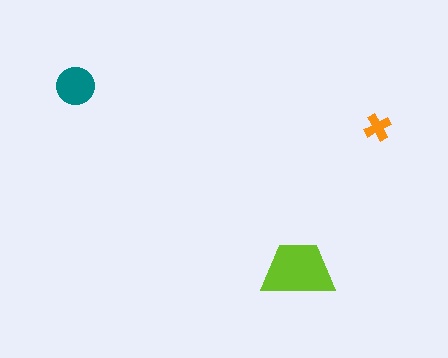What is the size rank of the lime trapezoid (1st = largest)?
1st.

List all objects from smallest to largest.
The orange cross, the teal circle, the lime trapezoid.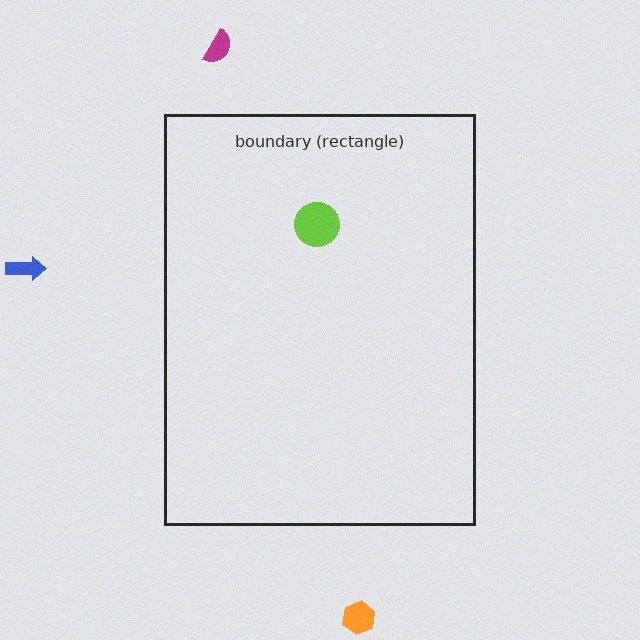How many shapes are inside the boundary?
1 inside, 3 outside.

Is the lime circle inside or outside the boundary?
Inside.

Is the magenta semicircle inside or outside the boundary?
Outside.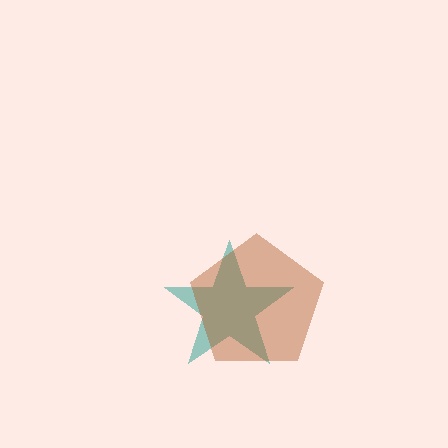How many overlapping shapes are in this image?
There are 2 overlapping shapes in the image.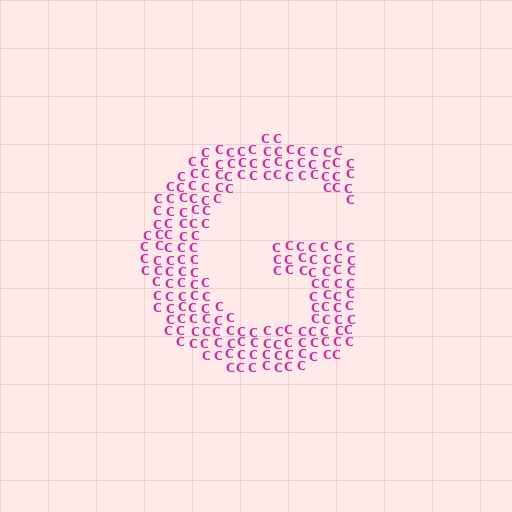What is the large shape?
The large shape is the letter G.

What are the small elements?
The small elements are letter C's.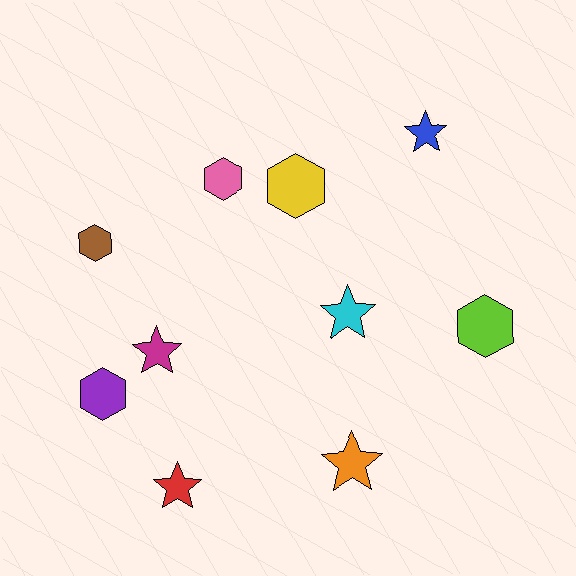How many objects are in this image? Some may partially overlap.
There are 10 objects.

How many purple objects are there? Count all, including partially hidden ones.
There is 1 purple object.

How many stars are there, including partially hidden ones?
There are 5 stars.